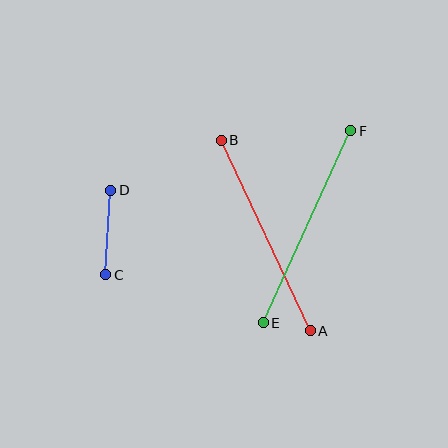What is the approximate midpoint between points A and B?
The midpoint is at approximately (266, 236) pixels.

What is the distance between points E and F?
The distance is approximately 211 pixels.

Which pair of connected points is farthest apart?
Points E and F are farthest apart.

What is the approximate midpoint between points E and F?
The midpoint is at approximately (307, 227) pixels.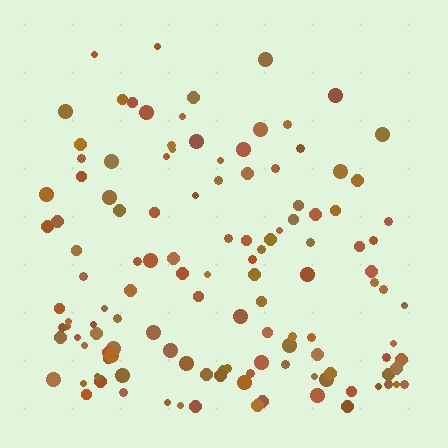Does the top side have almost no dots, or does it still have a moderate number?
Still a moderate number, just noticeably fewer than the bottom.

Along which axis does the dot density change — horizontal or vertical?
Vertical.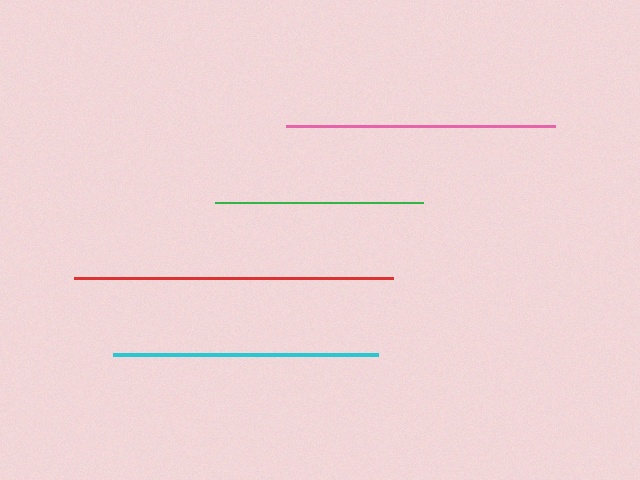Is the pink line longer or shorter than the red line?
The red line is longer than the pink line.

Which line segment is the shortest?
The green line is the shortest at approximately 208 pixels.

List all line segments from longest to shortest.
From longest to shortest: red, pink, cyan, green.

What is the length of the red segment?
The red segment is approximately 319 pixels long.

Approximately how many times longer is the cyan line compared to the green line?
The cyan line is approximately 1.3 times the length of the green line.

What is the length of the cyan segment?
The cyan segment is approximately 266 pixels long.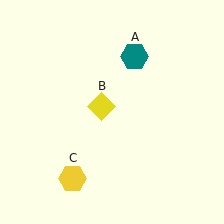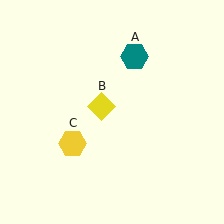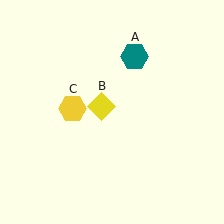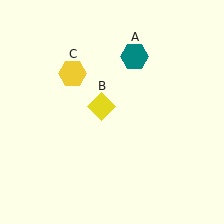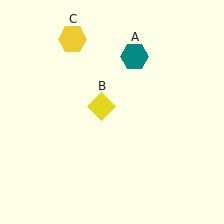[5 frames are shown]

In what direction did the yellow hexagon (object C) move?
The yellow hexagon (object C) moved up.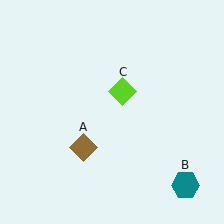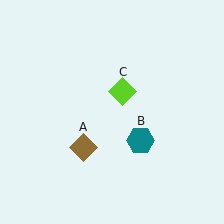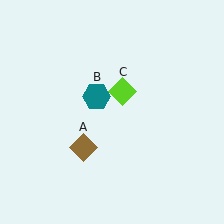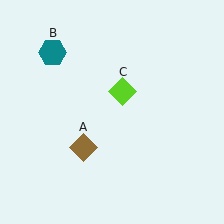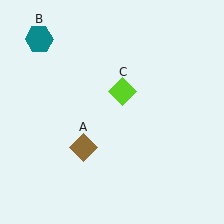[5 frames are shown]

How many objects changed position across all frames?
1 object changed position: teal hexagon (object B).